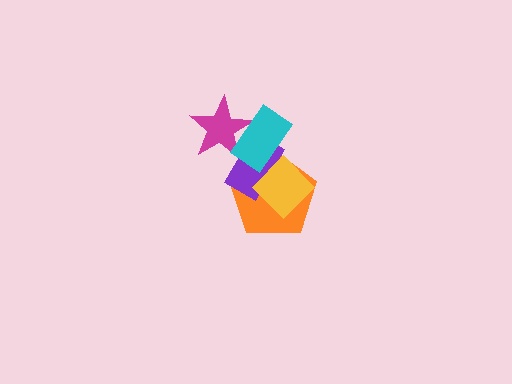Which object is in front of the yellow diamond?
The cyan rectangle is in front of the yellow diamond.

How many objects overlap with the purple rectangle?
4 objects overlap with the purple rectangle.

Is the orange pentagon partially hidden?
Yes, it is partially covered by another shape.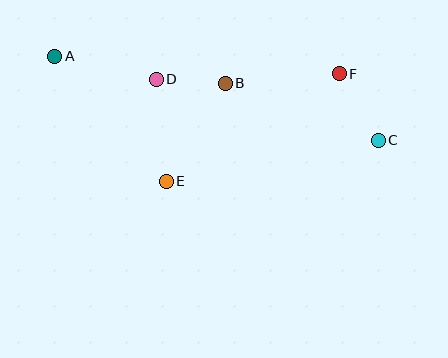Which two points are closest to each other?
Points B and D are closest to each other.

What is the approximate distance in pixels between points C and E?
The distance between C and E is approximately 216 pixels.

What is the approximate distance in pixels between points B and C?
The distance between B and C is approximately 163 pixels.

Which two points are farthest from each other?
Points A and C are farthest from each other.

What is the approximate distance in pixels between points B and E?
The distance between B and E is approximately 114 pixels.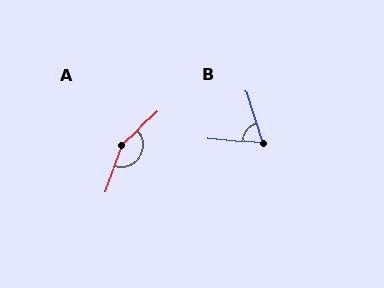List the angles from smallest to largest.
B (68°), A (153°).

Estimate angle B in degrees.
Approximately 68 degrees.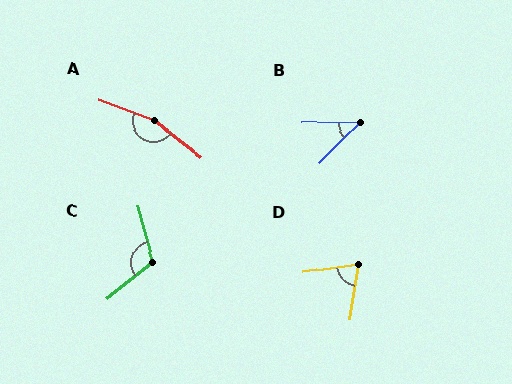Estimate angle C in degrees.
Approximately 113 degrees.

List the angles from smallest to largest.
B (44°), D (73°), C (113°), A (163°).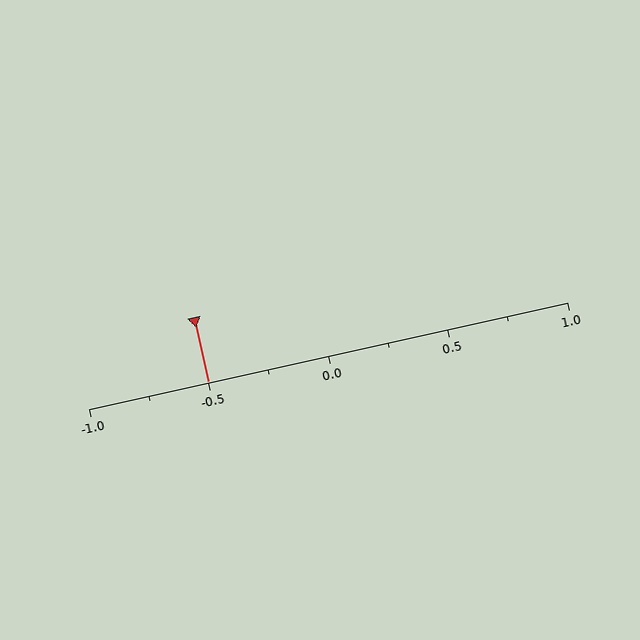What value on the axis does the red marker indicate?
The marker indicates approximately -0.5.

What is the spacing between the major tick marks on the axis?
The major ticks are spaced 0.5 apart.